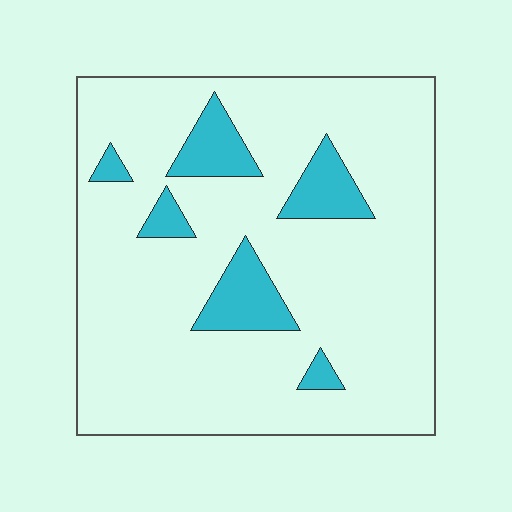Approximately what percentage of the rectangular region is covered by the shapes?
Approximately 15%.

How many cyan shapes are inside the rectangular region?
6.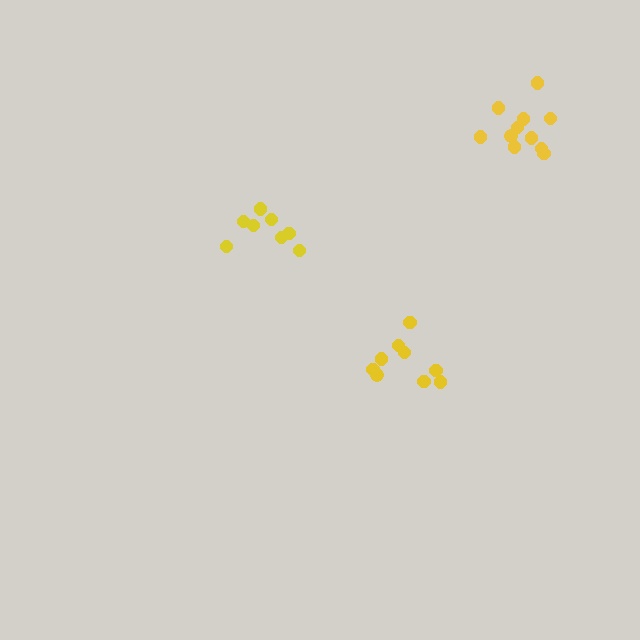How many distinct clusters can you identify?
There are 3 distinct clusters.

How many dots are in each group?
Group 1: 11 dots, Group 2: 8 dots, Group 3: 9 dots (28 total).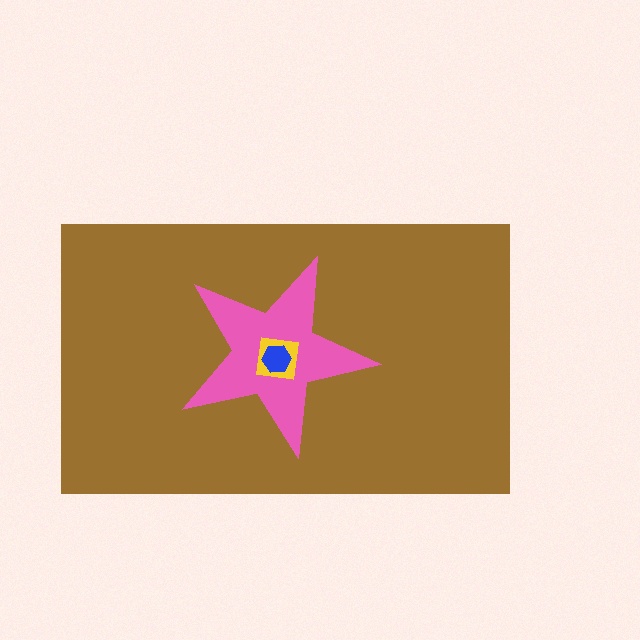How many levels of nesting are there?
4.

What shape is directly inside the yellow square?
The blue hexagon.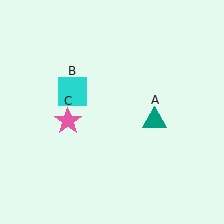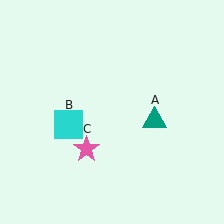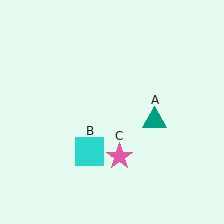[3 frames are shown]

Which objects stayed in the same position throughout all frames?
Teal triangle (object A) remained stationary.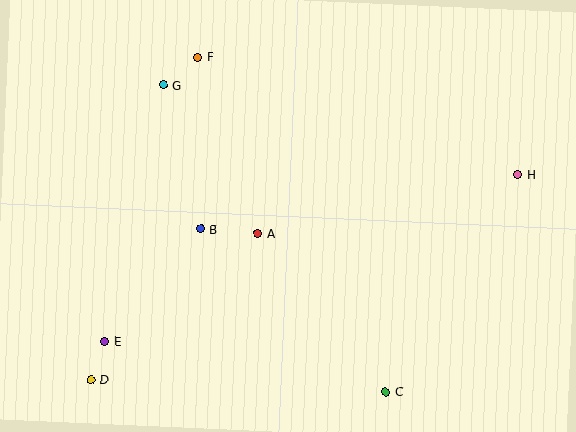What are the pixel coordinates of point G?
Point G is at (163, 85).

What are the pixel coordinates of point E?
Point E is at (105, 341).